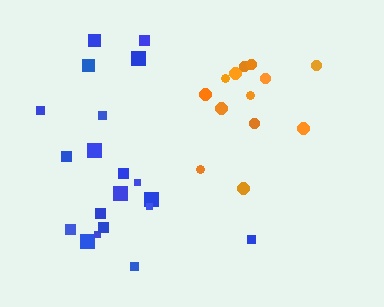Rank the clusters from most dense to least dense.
orange, blue.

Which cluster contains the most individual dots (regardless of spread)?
Blue (20).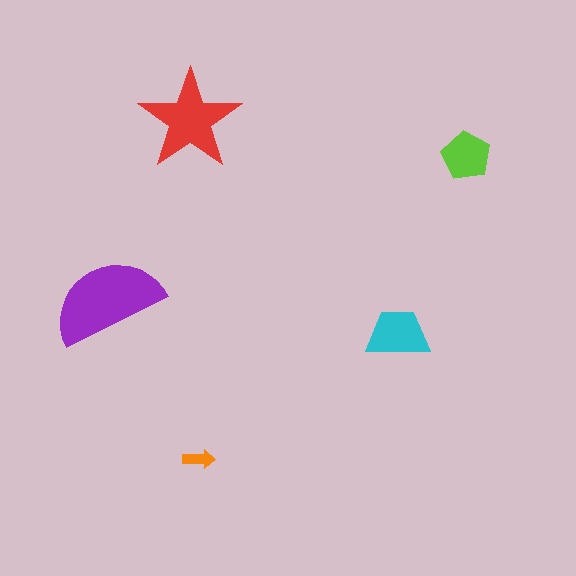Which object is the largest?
The purple semicircle.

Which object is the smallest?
The orange arrow.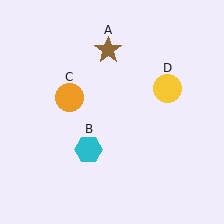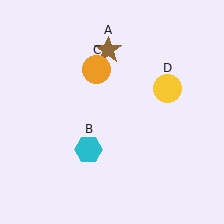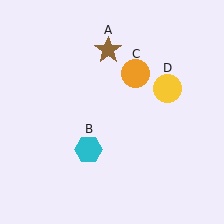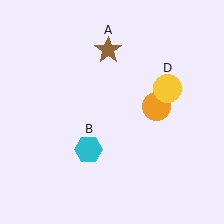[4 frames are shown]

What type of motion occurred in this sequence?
The orange circle (object C) rotated clockwise around the center of the scene.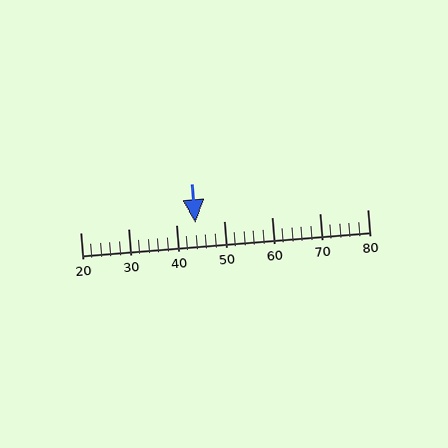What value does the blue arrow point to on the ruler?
The blue arrow points to approximately 44.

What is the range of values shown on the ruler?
The ruler shows values from 20 to 80.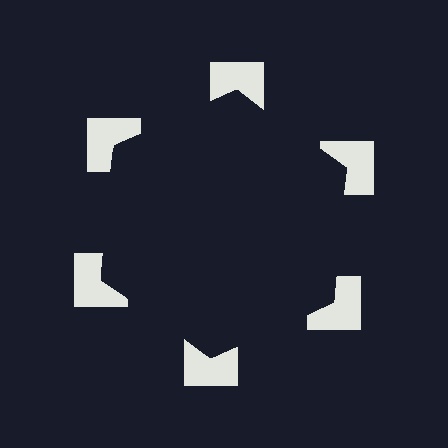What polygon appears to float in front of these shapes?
An illusory hexagon — its edges are inferred from the aligned wedge cuts in the notched squares, not physically drawn.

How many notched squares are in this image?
There are 6 — one at each vertex of the illusory hexagon.